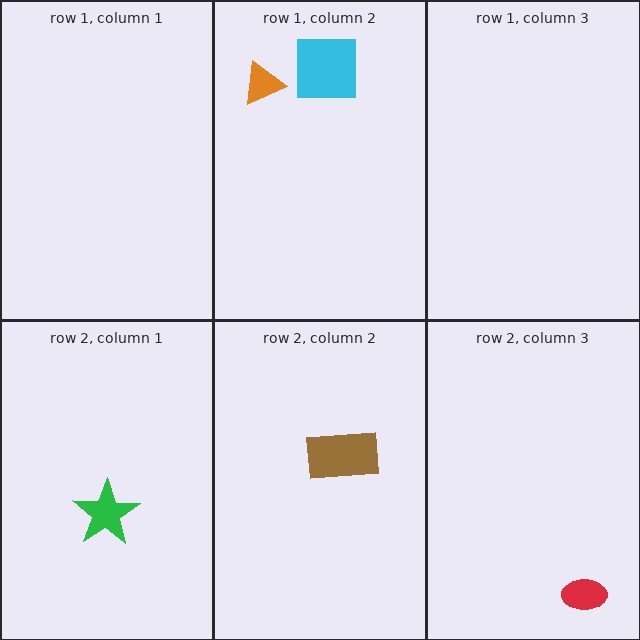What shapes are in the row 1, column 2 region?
The cyan square, the orange triangle.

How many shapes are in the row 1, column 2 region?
2.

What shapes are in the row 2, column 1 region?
The green star.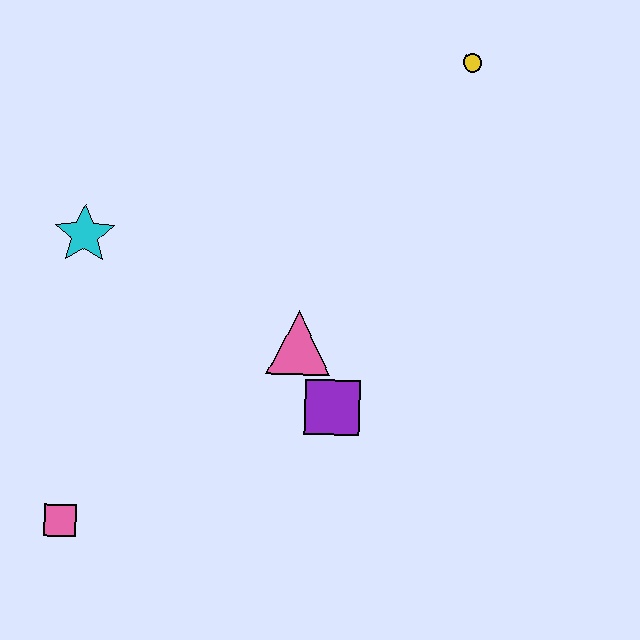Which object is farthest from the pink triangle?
The yellow circle is farthest from the pink triangle.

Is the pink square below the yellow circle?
Yes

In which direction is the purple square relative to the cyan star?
The purple square is to the right of the cyan star.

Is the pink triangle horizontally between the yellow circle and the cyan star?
Yes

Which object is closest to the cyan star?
The pink triangle is closest to the cyan star.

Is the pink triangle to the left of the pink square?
No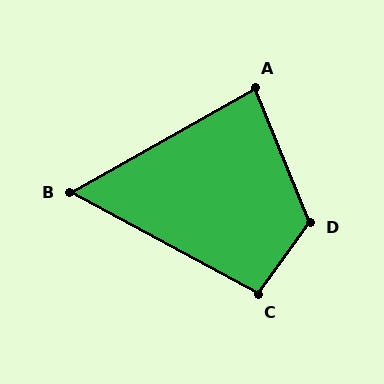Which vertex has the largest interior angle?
D, at approximately 122 degrees.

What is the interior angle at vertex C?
Approximately 97 degrees (obtuse).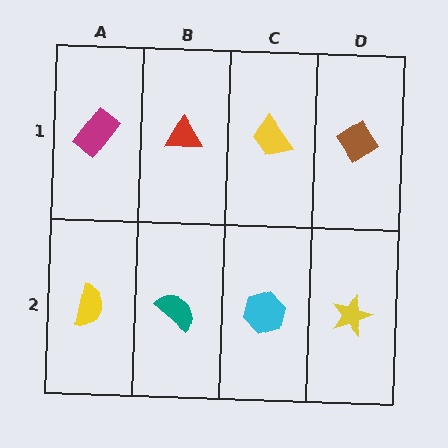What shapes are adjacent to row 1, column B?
A teal semicircle (row 2, column B), a magenta rectangle (row 1, column A), a yellow trapezoid (row 1, column C).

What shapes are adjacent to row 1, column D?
A yellow star (row 2, column D), a yellow trapezoid (row 1, column C).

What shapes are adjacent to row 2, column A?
A magenta rectangle (row 1, column A), a teal semicircle (row 2, column B).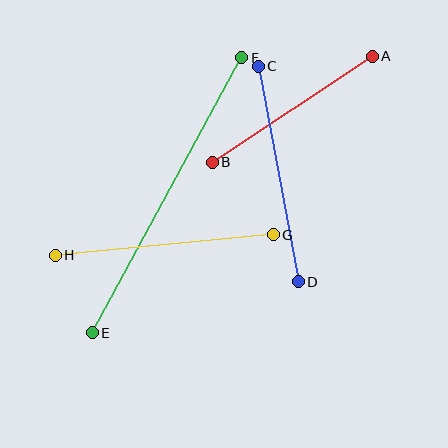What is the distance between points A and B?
The distance is approximately 192 pixels.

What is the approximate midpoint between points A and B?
The midpoint is at approximately (292, 109) pixels.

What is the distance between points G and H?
The distance is approximately 219 pixels.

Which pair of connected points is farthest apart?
Points E and F are farthest apart.